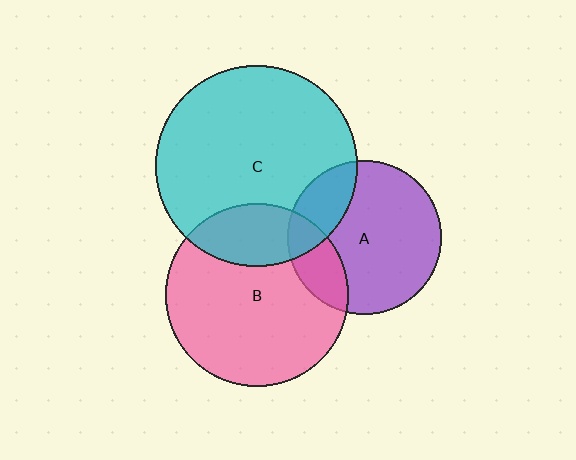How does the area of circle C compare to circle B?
Approximately 1.2 times.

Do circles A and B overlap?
Yes.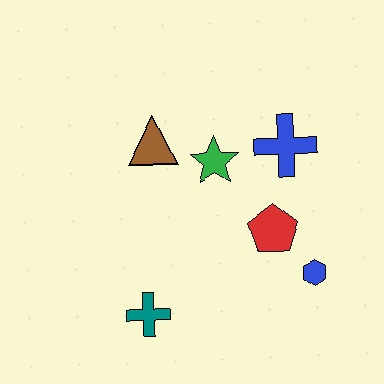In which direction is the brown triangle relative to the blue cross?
The brown triangle is to the left of the blue cross.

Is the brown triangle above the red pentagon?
Yes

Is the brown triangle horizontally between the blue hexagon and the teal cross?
Yes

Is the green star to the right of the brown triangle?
Yes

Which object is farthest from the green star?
The teal cross is farthest from the green star.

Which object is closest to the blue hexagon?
The red pentagon is closest to the blue hexagon.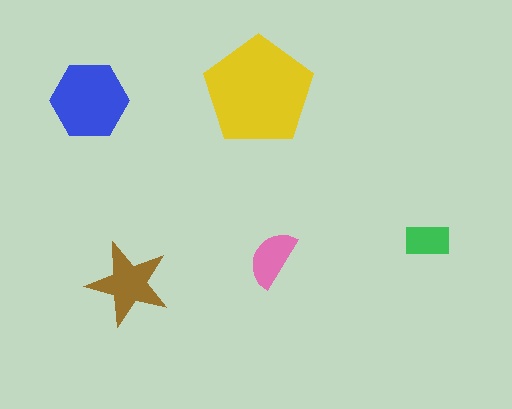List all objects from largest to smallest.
The yellow pentagon, the blue hexagon, the brown star, the pink semicircle, the green rectangle.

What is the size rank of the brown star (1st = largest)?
3rd.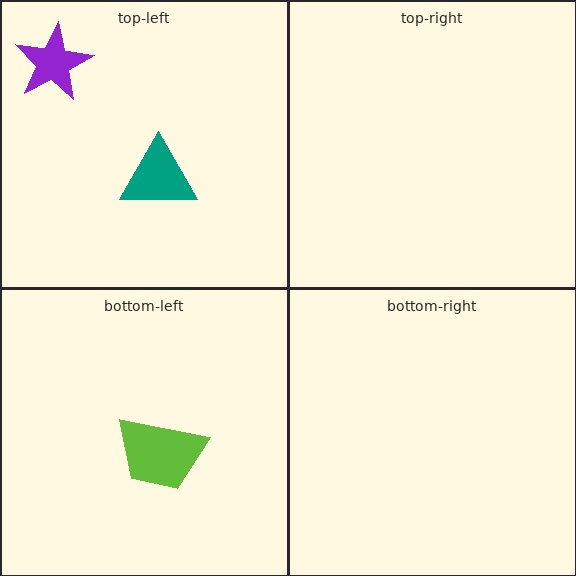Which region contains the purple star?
The top-left region.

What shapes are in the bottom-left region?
The lime trapezoid.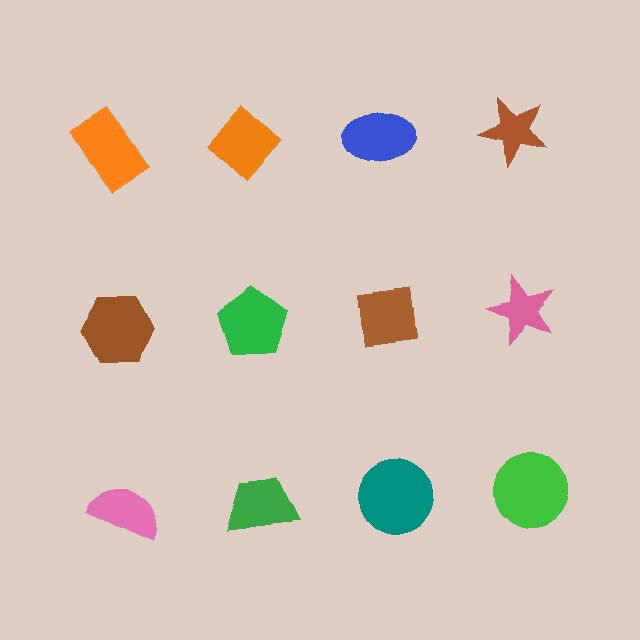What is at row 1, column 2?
An orange diamond.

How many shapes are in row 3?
4 shapes.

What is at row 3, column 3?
A teal circle.